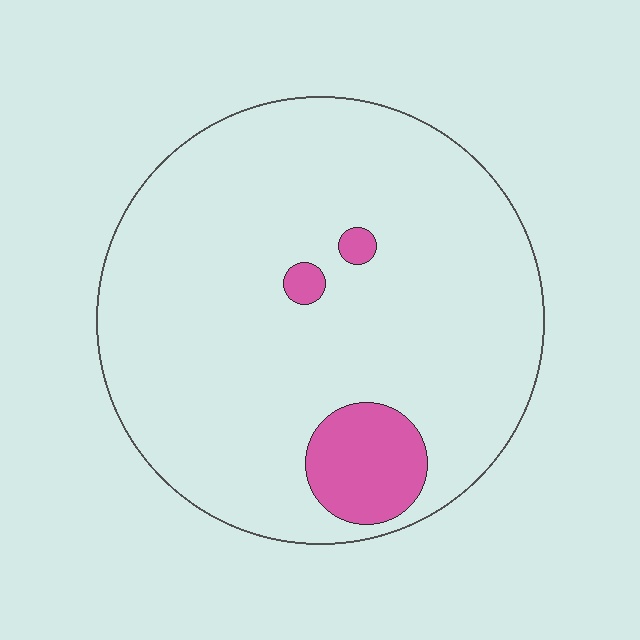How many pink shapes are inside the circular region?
3.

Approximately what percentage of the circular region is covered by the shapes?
Approximately 10%.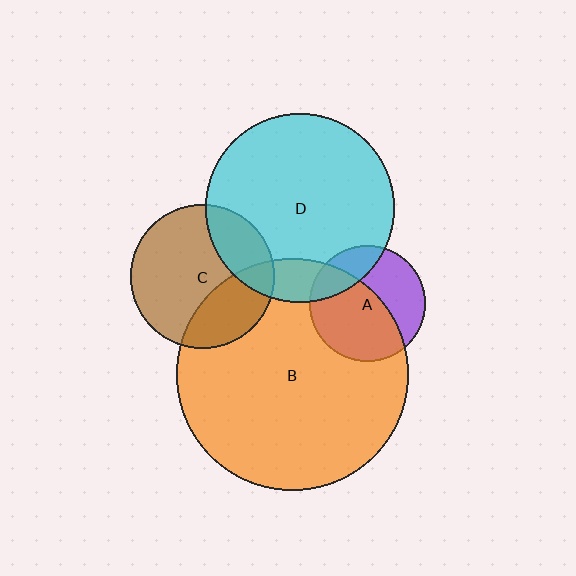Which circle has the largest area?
Circle B (orange).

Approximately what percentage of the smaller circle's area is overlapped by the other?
Approximately 30%.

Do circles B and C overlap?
Yes.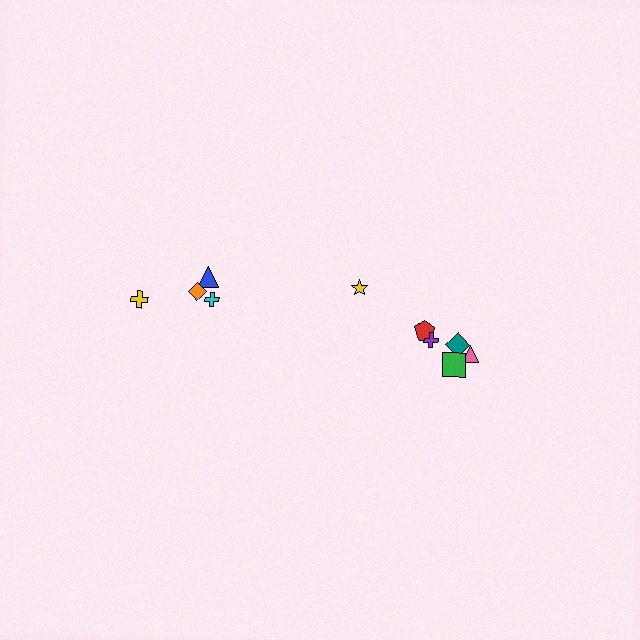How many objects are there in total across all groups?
There are 10 objects.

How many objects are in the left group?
There are 4 objects.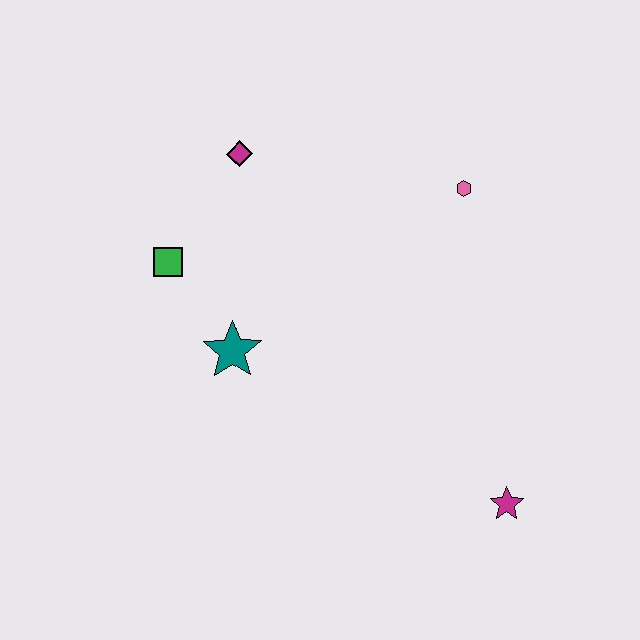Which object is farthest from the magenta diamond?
The magenta star is farthest from the magenta diamond.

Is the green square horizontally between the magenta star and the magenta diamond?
No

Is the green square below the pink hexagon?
Yes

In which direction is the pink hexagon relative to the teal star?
The pink hexagon is to the right of the teal star.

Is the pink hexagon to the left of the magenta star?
Yes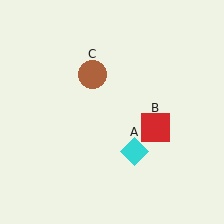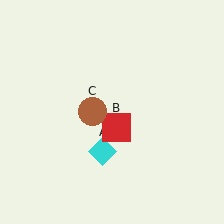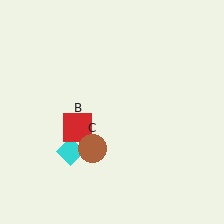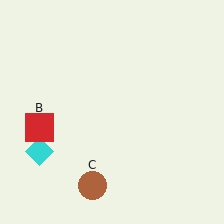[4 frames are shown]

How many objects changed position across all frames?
3 objects changed position: cyan diamond (object A), red square (object B), brown circle (object C).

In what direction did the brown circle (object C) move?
The brown circle (object C) moved down.